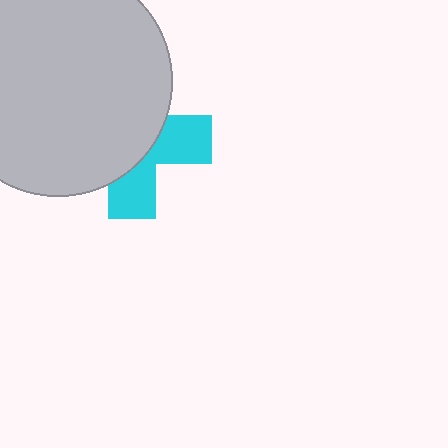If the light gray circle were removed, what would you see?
You would see the complete cyan cross.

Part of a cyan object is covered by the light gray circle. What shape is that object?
It is a cross.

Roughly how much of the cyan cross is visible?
A small part of it is visible (roughly 38%).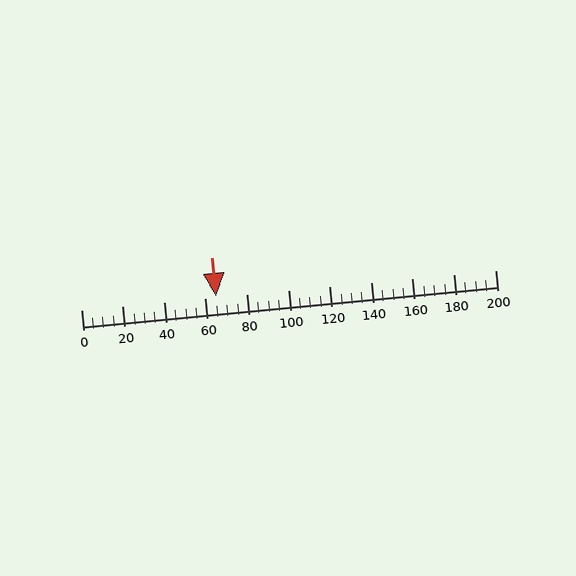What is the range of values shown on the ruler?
The ruler shows values from 0 to 200.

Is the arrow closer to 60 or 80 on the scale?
The arrow is closer to 60.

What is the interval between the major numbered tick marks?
The major tick marks are spaced 20 units apart.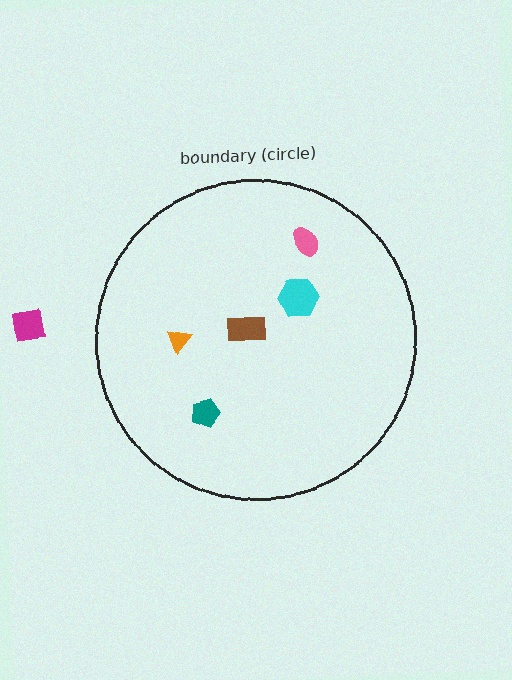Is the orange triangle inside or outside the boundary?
Inside.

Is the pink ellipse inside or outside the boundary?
Inside.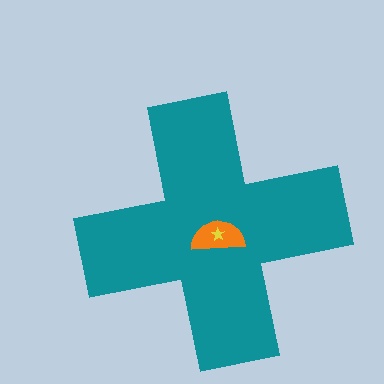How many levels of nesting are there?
3.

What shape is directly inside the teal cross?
The orange semicircle.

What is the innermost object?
The yellow star.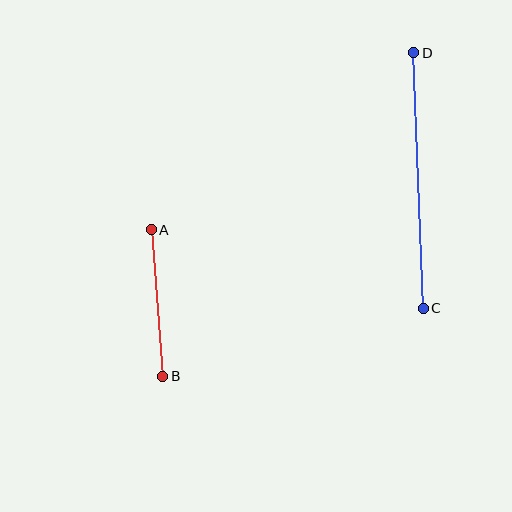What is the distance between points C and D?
The distance is approximately 256 pixels.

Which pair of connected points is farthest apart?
Points C and D are farthest apart.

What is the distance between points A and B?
The distance is approximately 147 pixels.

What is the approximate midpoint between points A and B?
The midpoint is at approximately (157, 303) pixels.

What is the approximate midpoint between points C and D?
The midpoint is at approximately (419, 181) pixels.